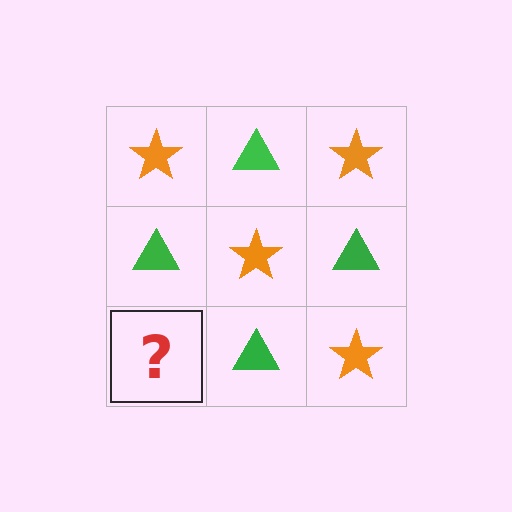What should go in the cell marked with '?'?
The missing cell should contain an orange star.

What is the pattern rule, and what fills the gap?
The rule is that it alternates orange star and green triangle in a checkerboard pattern. The gap should be filled with an orange star.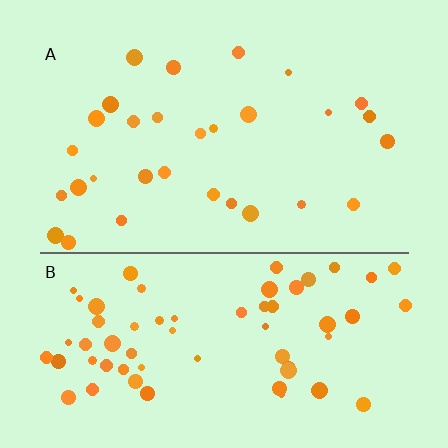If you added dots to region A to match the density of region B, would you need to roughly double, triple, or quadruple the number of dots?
Approximately double.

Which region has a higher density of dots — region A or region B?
B (the bottom).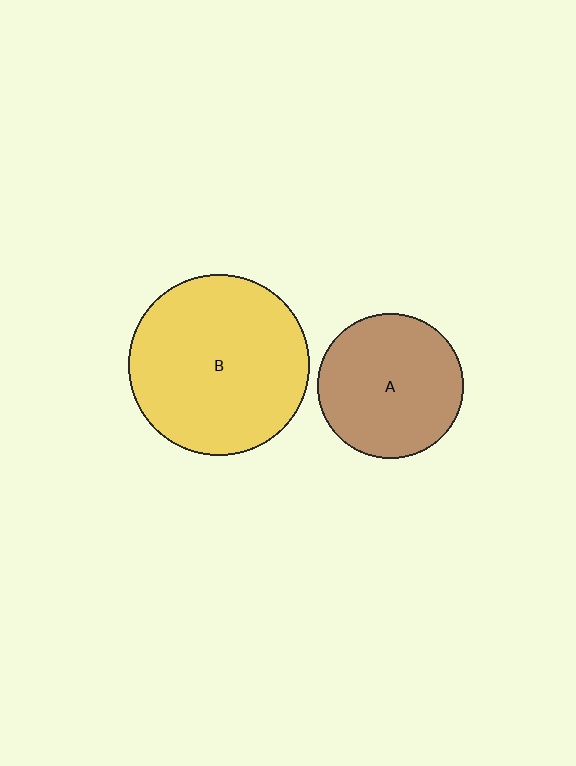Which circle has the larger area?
Circle B (yellow).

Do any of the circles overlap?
No, none of the circles overlap.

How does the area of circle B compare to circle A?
Approximately 1.6 times.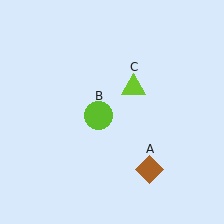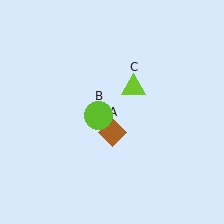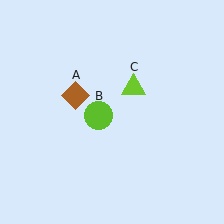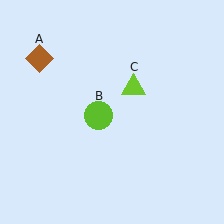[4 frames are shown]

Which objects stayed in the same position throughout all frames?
Lime circle (object B) and lime triangle (object C) remained stationary.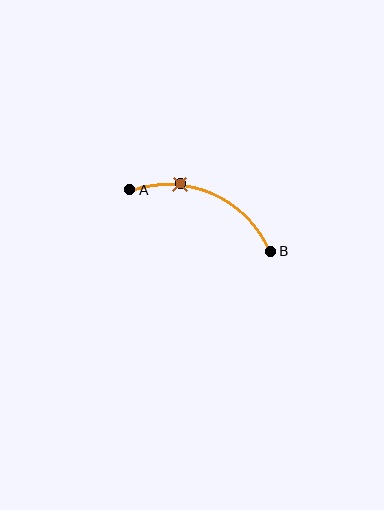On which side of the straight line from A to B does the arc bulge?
The arc bulges above the straight line connecting A and B.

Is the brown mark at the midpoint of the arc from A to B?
No. The brown mark lies on the arc but is closer to endpoint A. The arc midpoint would be at the point on the curve equidistant along the arc from both A and B.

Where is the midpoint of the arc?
The arc midpoint is the point on the curve farthest from the straight line joining A and B. It sits above that line.